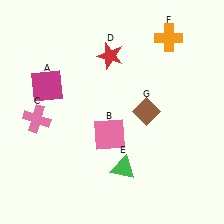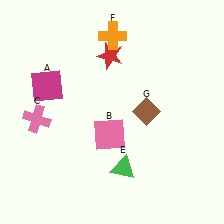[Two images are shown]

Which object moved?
The orange cross (F) moved left.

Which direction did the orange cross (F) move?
The orange cross (F) moved left.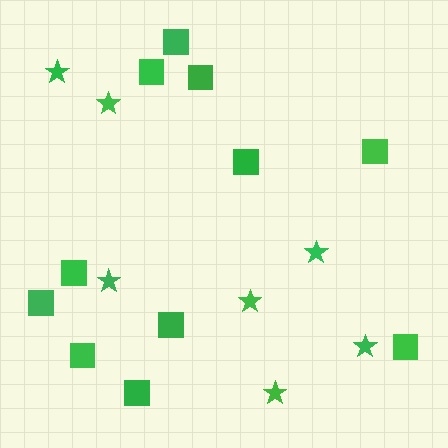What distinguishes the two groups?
There are 2 groups: one group of stars (7) and one group of squares (11).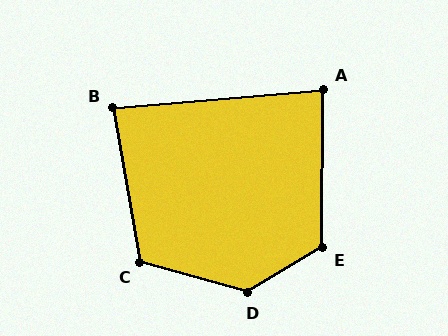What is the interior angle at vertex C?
Approximately 115 degrees (obtuse).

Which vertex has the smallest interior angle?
A, at approximately 85 degrees.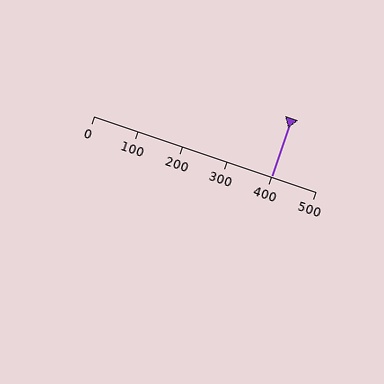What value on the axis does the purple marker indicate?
The marker indicates approximately 400.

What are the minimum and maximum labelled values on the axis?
The axis runs from 0 to 500.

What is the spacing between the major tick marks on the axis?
The major ticks are spaced 100 apart.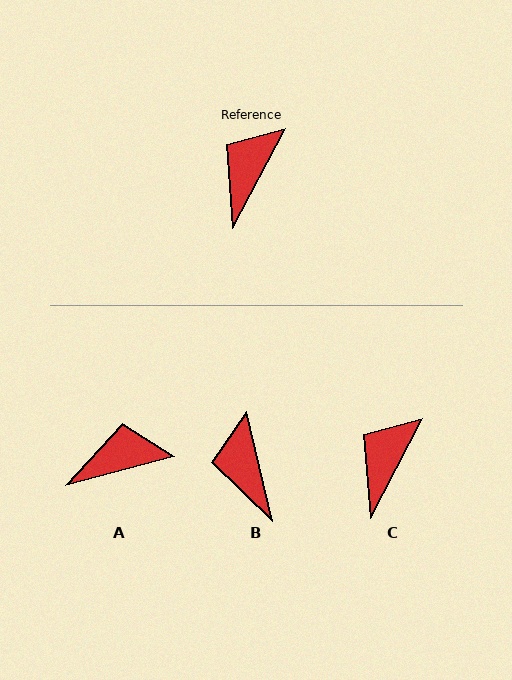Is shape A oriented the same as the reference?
No, it is off by about 48 degrees.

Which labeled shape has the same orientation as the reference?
C.